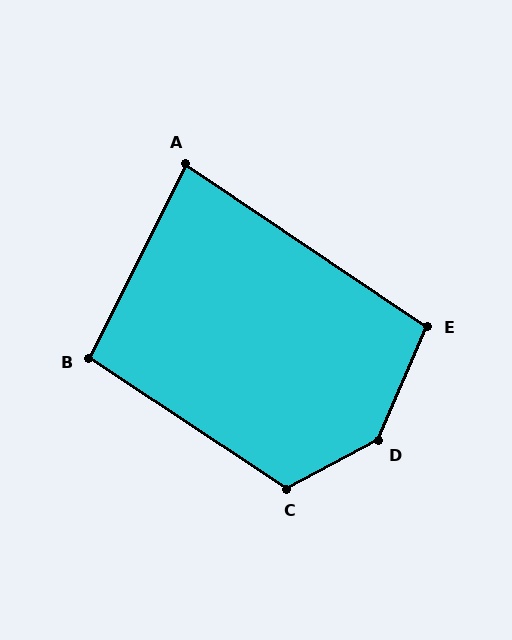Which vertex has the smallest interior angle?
A, at approximately 82 degrees.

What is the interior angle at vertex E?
Approximately 101 degrees (obtuse).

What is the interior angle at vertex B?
Approximately 97 degrees (obtuse).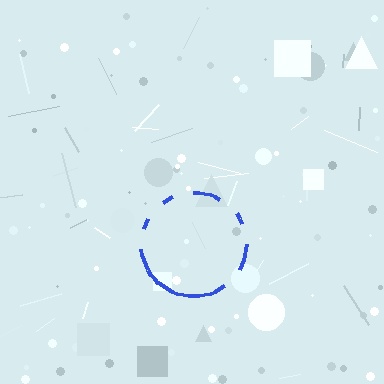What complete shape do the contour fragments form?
The contour fragments form a circle.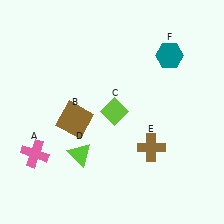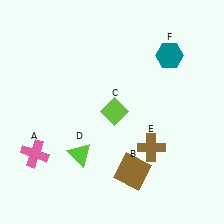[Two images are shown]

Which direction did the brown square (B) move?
The brown square (B) moved right.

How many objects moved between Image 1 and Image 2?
1 object moved between the two images.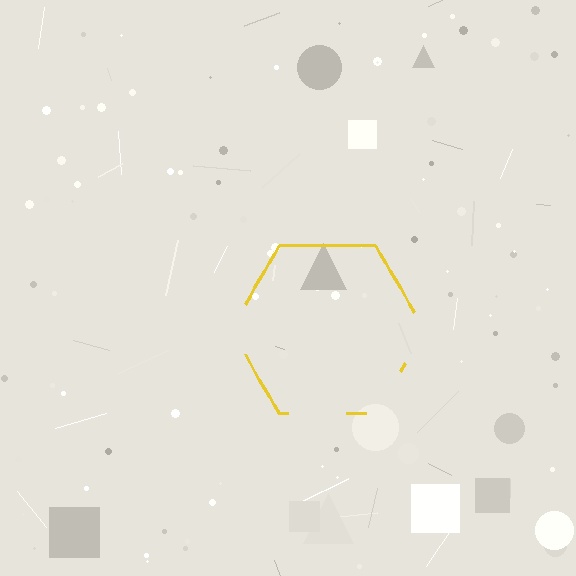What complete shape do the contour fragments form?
The contour fragments form a hexagon.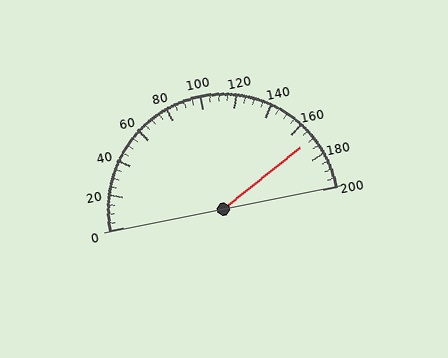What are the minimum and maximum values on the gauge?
The gauge ranges from 0 to 200.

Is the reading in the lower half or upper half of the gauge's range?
The reading is in the upper half of the range (0 to 200).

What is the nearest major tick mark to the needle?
The nearest major tick mark is 160.